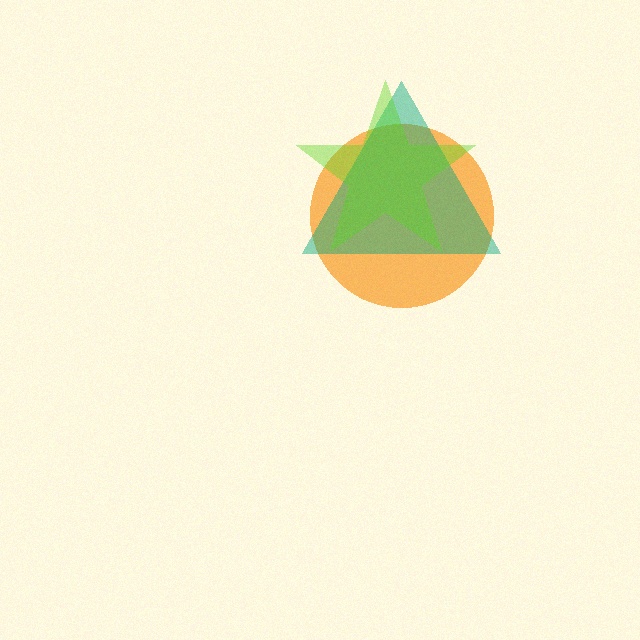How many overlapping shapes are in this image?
There are 3 overlapping shapes in the image.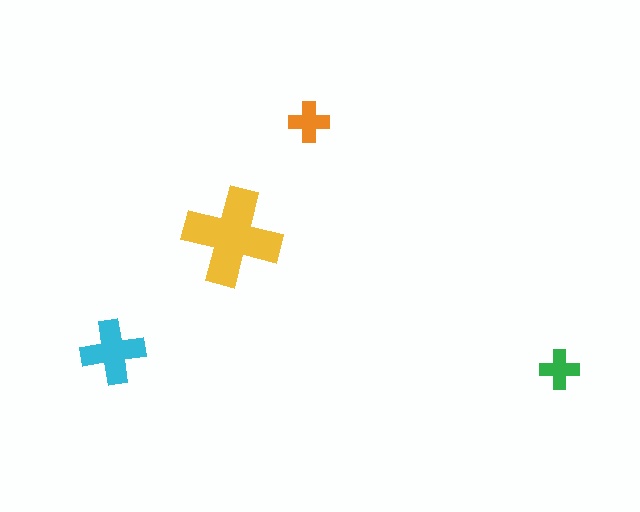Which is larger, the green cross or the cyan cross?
The cyan one.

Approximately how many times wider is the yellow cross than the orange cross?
About 2.5 times wider.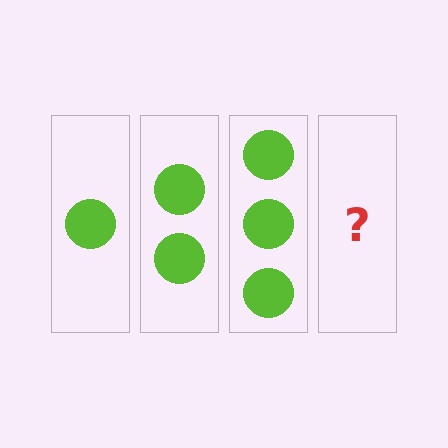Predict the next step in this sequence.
The next step is 4 circles.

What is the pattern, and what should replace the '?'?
The pattern is that each step adds one more circle. The '?' should be 4 circles.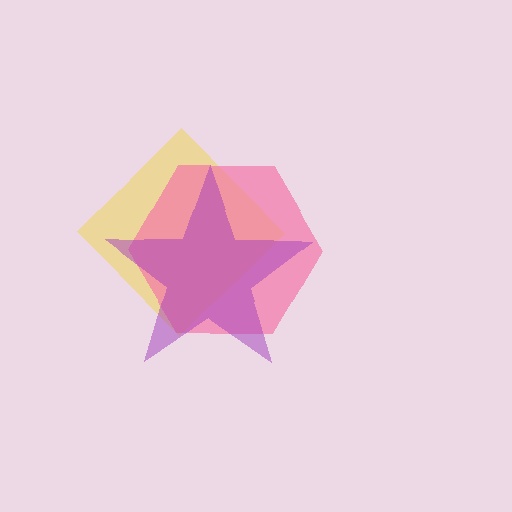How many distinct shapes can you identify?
There are 3 distinct shapes: a yellow diamond, a pink hexagon, a purple star.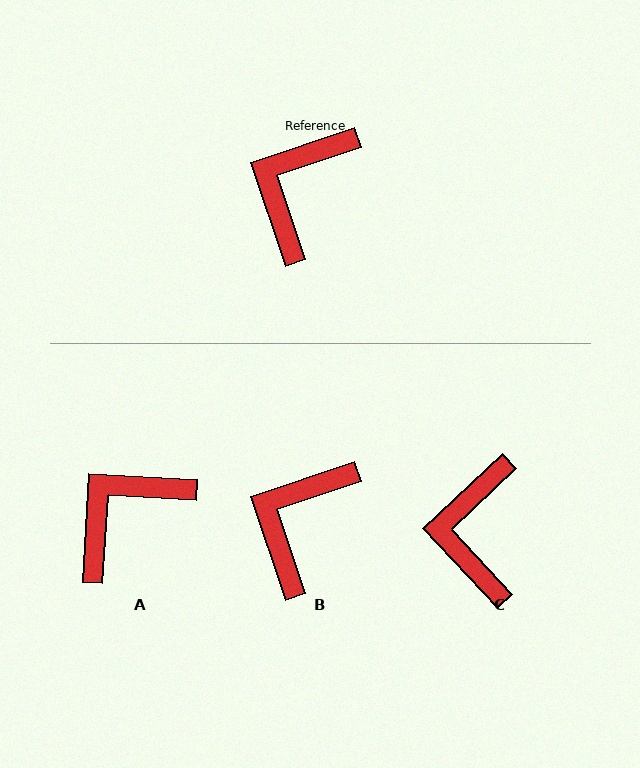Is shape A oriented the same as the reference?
No, it is off by about 22 degrees.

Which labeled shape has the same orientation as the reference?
B.